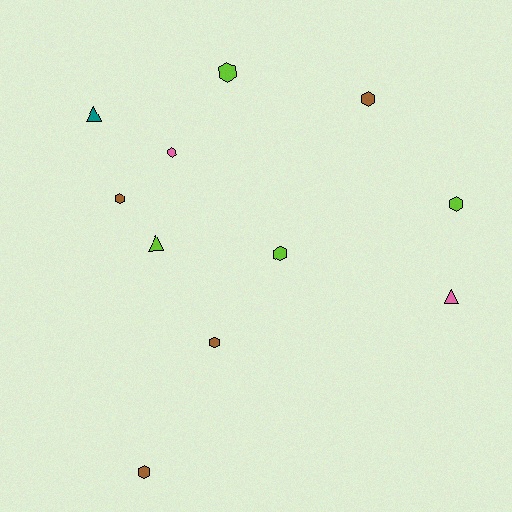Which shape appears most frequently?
Hexagon, with 8 objects.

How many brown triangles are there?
There are no brown triangles.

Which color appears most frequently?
Brown, with 4 objects.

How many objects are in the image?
There are 11 objects.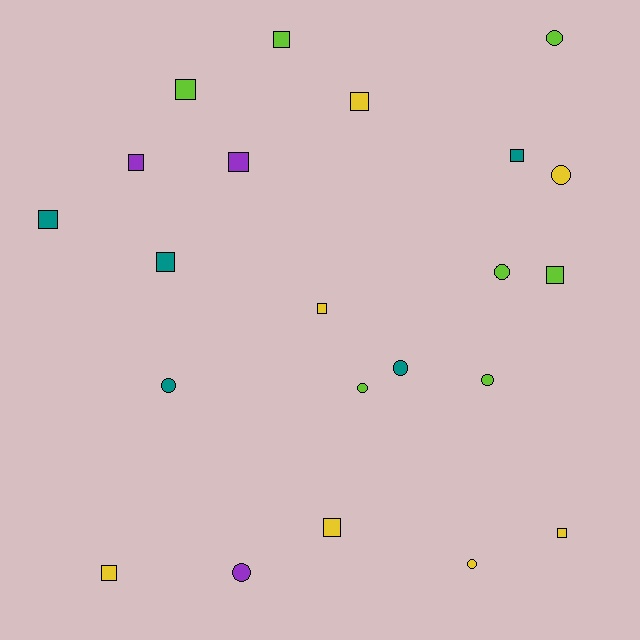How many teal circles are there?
There are 2 teal circles.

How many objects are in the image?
There are 22 objects.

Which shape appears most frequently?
Square, with 13 objects.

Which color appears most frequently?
Lime, with 7 objects.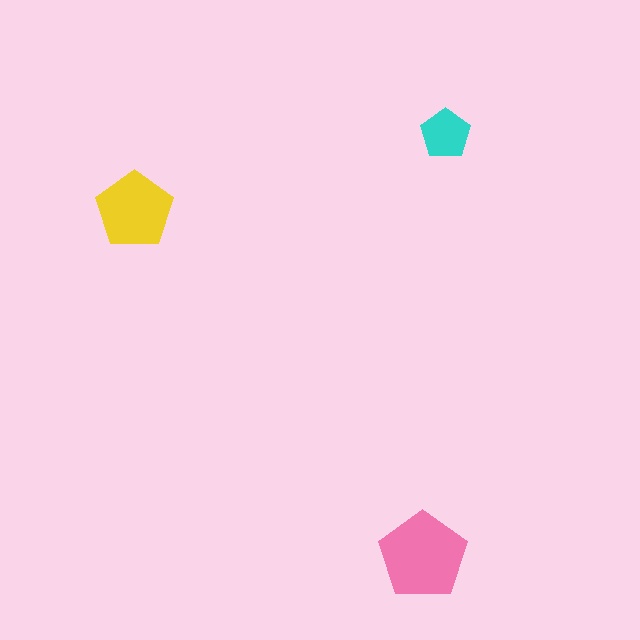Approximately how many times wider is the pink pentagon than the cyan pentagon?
About 2 times wider.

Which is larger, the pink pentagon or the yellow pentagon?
The pink one.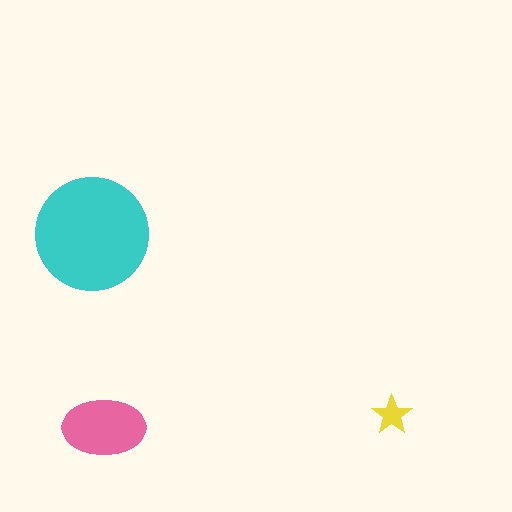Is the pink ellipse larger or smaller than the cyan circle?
Smaller.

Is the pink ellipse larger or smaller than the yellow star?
Larger.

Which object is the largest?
The cyan circle.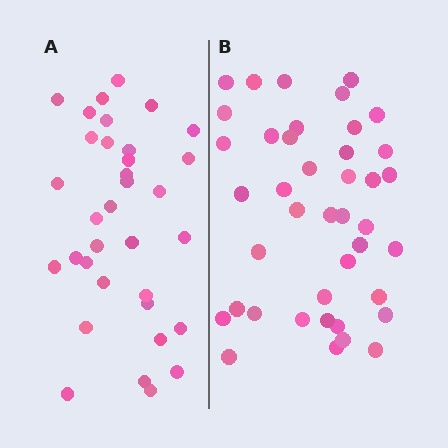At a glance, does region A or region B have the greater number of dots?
Region B (the right region) has more dots.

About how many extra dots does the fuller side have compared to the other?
Region B has roughly 8 or so more dots than region A.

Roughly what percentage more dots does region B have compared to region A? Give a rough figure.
About 20% more.